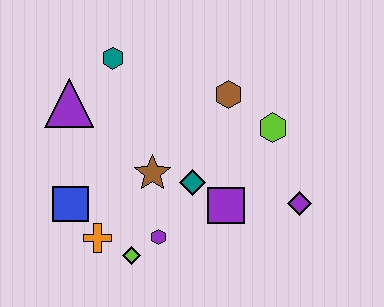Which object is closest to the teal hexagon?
The purple triangle is closest to the teal hexagon.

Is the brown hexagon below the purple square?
No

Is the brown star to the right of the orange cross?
Yes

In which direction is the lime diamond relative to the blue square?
The lime diamond is to the right of the blue square.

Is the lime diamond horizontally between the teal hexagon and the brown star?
Yes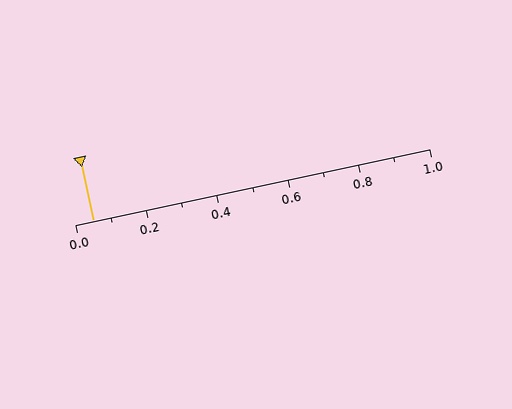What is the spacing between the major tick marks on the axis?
The major ticks are spaced 0.2 apart.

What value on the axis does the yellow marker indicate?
The marker indicates approximately 0.05.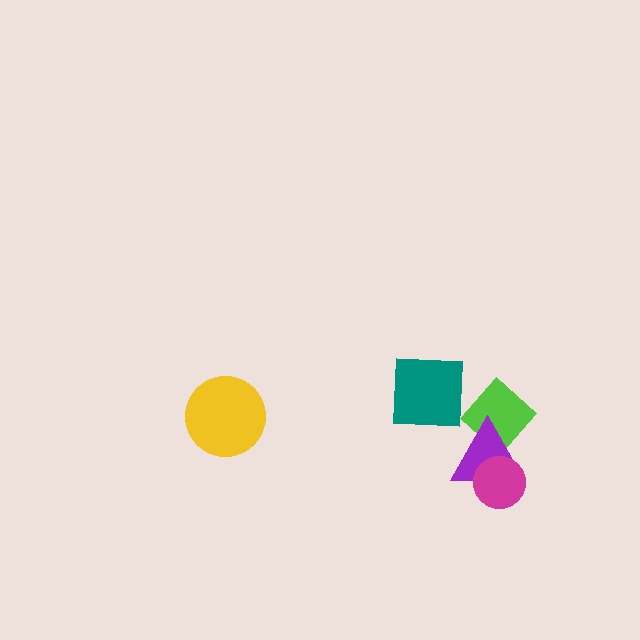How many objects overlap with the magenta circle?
1 object overlaps with the magenta circle.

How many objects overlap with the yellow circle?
0 objects overlap with the yellow circle.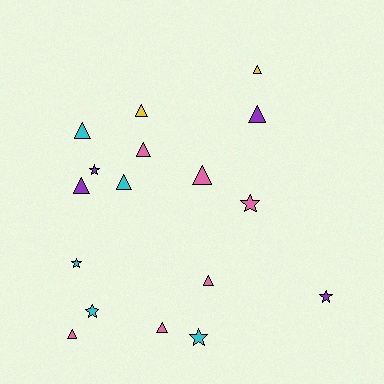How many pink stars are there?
There is 1 pink star.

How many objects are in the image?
There are 17 objects.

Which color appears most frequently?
Pink, with 6 objects.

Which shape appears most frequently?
Triangle, with 11 objects.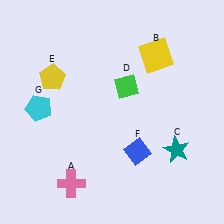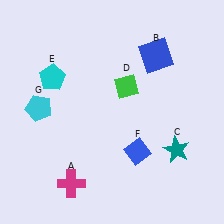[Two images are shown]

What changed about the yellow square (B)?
In Image 1, B is yellow. In Image 2, it changed to blue.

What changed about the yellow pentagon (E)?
In Image 1, E is yellow. In Image 2, it changed to cyan.